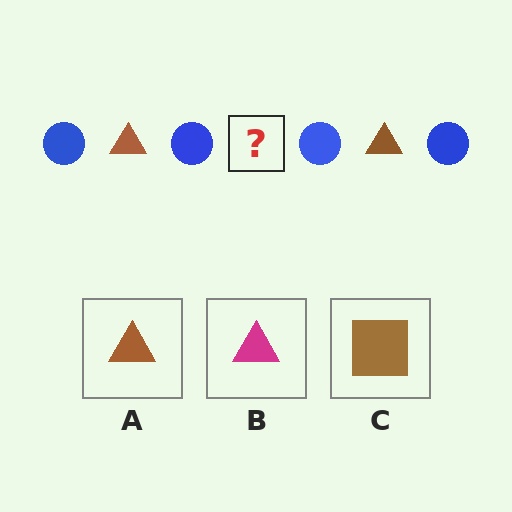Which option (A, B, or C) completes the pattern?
A.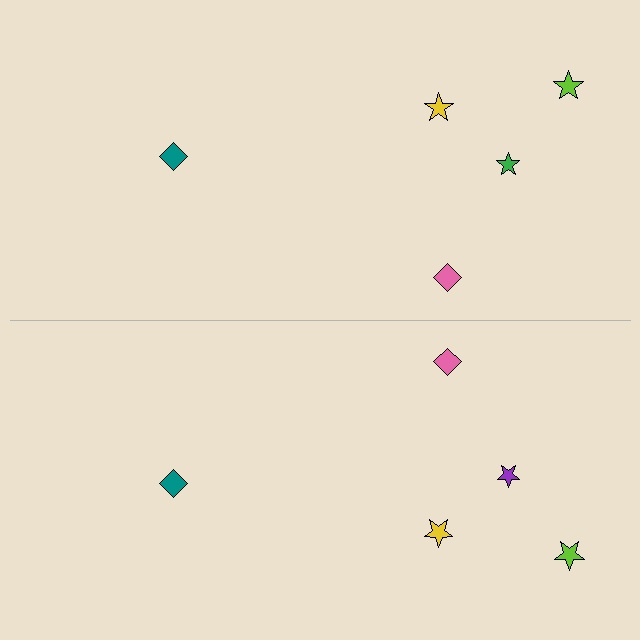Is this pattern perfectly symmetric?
No, the pattern is not perfectly symmetric. The purple star on the bottom side breaks the symmetry — its mirror counterpart is green.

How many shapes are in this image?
There are 10 shapes in this image.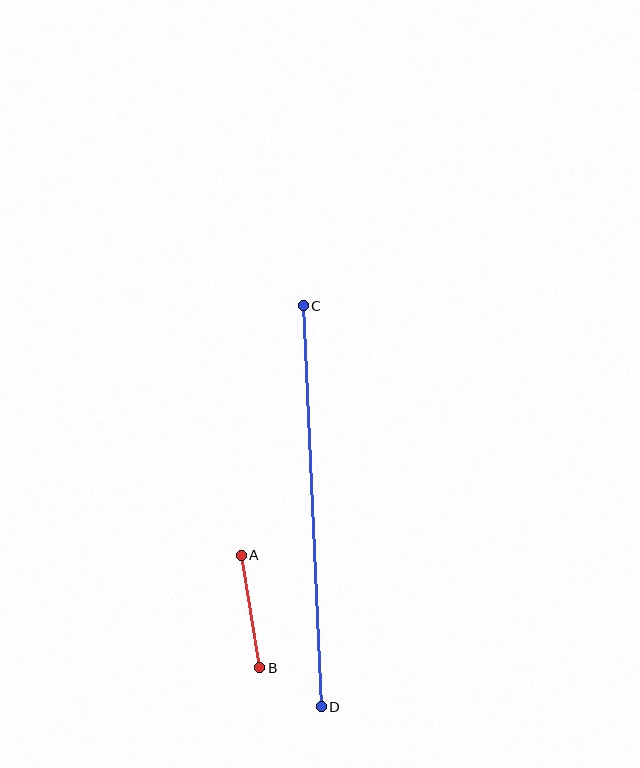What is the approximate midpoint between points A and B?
The midpoint is at approximately (251, 612) pixels.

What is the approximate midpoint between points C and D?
The midpoint is at approximately (312, 506) pixels.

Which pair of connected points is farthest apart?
Points C and D are farthest apart.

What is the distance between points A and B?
The distance is approximately 114 pixels.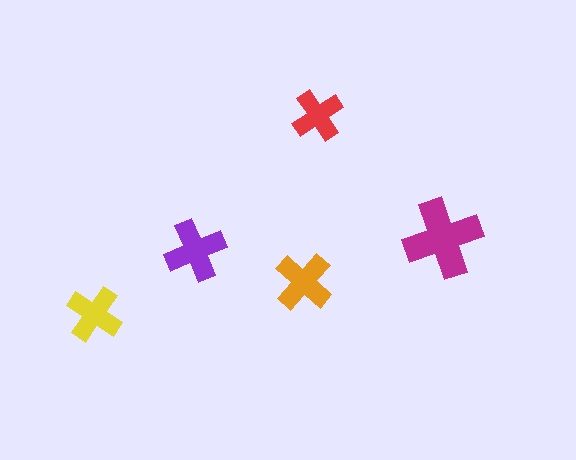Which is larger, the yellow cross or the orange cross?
The orange one.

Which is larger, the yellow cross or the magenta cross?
The magenta one.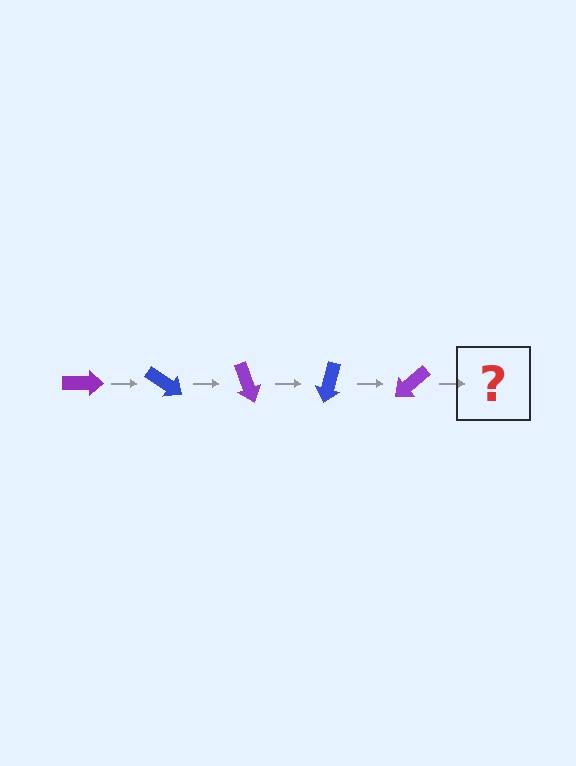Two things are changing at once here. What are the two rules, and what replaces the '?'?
The two rules are that it rotates 35 degrees each step and the color cycles through purple and blue. The '?' should be a blue arrow, rotated 175 degrees from the start.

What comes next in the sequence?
The next element should be a blue arrow, rotated 175 degrees from the start.